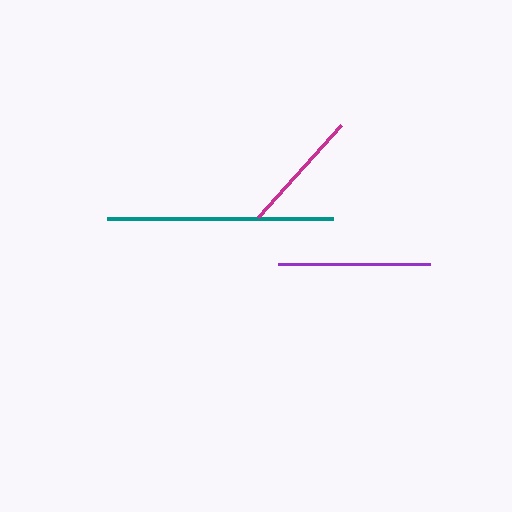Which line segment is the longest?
The teal line is the longest at approximately 225 pixels.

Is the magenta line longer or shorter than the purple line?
The purple line is longer than the magenta line.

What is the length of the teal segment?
The teal segment is approximately 225 pixels long.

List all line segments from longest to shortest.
From longest to shortest: teal, purple, magenta.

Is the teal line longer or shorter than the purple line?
The teal line is longer than the purple line.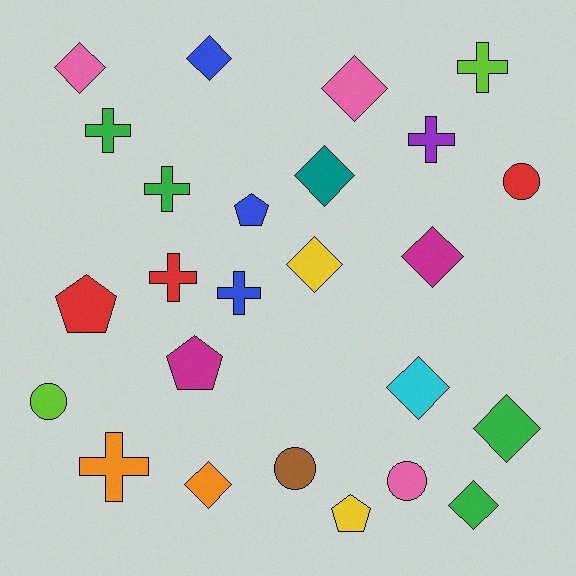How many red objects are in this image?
There are 3 red objects.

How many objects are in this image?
There are 25 objects.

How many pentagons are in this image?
There are 4 pentagons.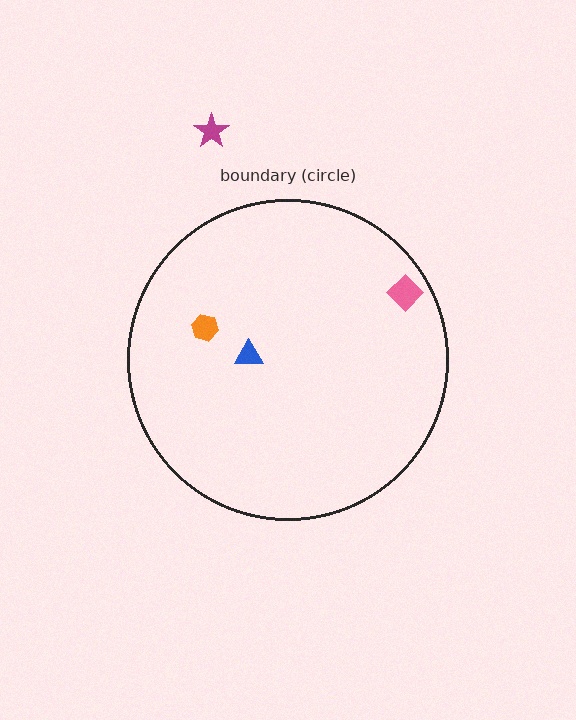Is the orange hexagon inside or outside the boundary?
Inside.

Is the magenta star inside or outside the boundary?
Outside.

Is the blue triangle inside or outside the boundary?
Inside.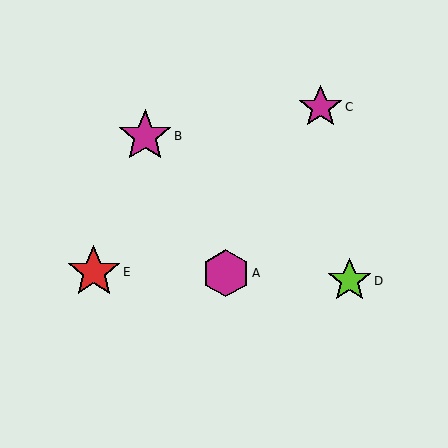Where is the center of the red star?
The center of the red star is at (94, 272).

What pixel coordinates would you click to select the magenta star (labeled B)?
Click at (145, 136) to select the magenta star B.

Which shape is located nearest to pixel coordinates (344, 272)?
The lime star (labeled D) at (350, 281) is nearest to that location.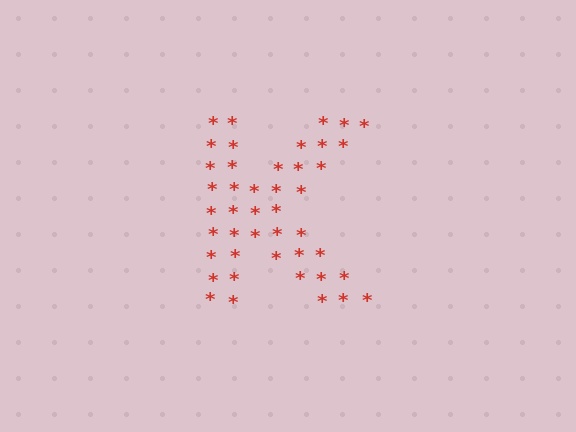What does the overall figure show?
The overall figure shows the letter K.